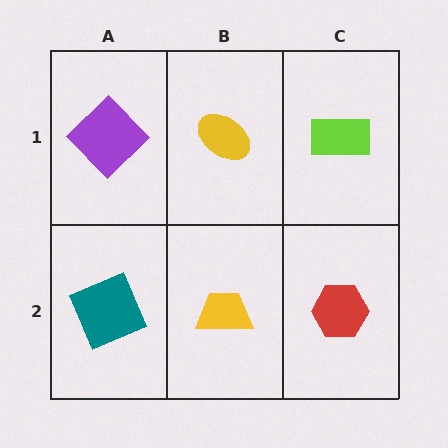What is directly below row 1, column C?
A red hexagon.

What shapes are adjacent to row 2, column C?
A lime rectangle (row 1, column C), a yellow trapezoid (row 2, column B).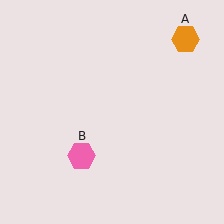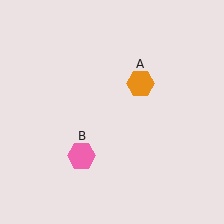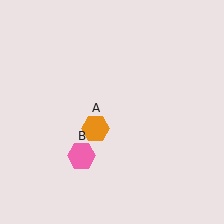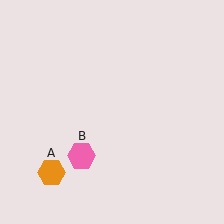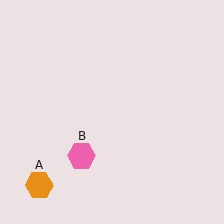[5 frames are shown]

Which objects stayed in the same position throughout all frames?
Pink hexagon (object B) remained stationary.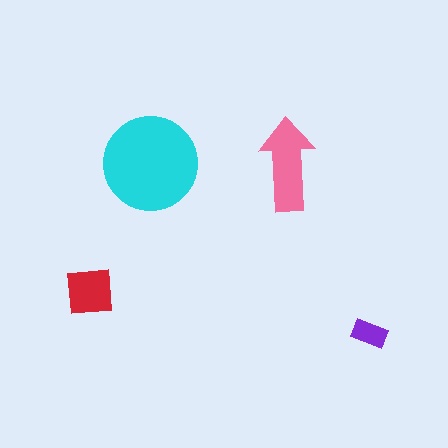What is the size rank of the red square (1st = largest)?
3rd.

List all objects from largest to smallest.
The cyan circle, the pink arrow, the red square, the purple rectangle.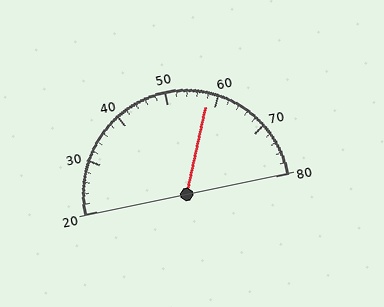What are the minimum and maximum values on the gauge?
The gauge ranges from 20 to 80.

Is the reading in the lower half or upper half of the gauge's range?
The reading is in the upper half of the range (20 to 80).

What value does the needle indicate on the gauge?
The needle indicates approximately 58.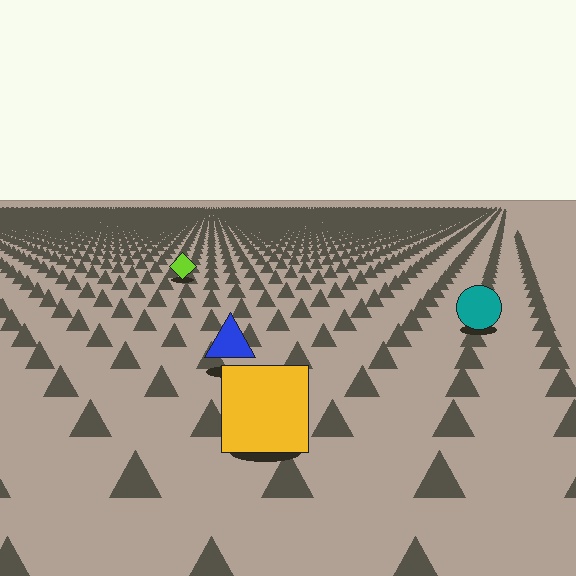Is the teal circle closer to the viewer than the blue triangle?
No. The blue triangle is closer — you can tell from the texture gradient: the ground texture is coarser near it.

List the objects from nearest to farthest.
From nearest to farthest: the yellow square, the blue triangle, the teal circle, the lime diamond.